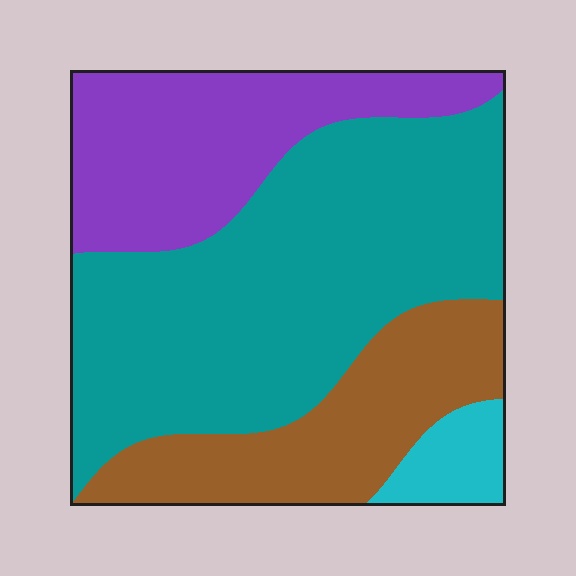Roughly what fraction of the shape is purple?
Purple covers 24% of the shape.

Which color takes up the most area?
Teal, at roughly 50%.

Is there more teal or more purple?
Teal.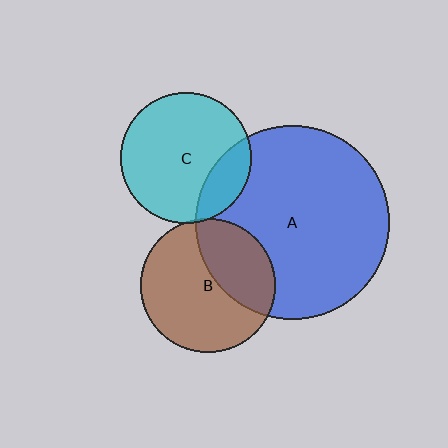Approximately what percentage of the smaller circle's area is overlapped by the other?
Approximately 35%.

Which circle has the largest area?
Circle A (blue).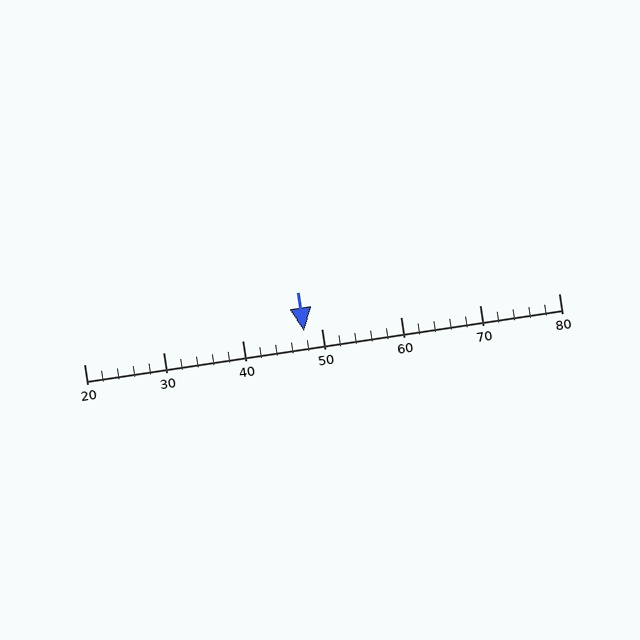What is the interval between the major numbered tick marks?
The major tick marks are spaced 10 units apart.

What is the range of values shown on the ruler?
The ruler shows values from 20 to 80.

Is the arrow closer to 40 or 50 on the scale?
The arrow is closer to 50.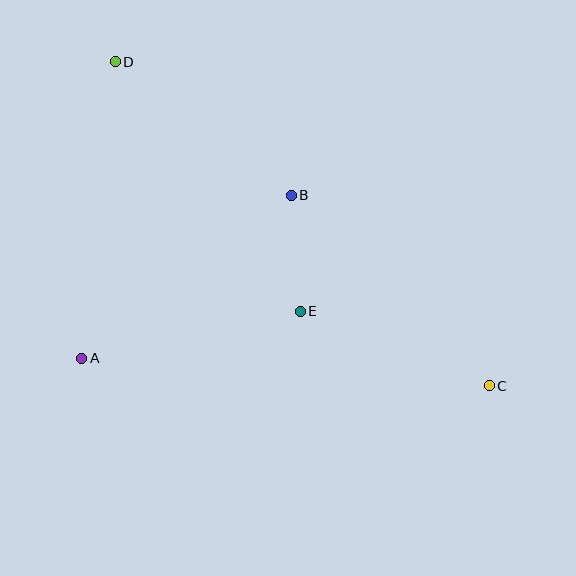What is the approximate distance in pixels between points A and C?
The distance between A and C is approximately 408 pixels.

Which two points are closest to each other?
Points B and E are closest to each other.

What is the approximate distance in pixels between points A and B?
The distance between A and B is approximately 266 pixels.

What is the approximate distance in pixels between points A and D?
The distance between A and D is approximately 299 pixels.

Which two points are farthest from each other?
Points C and D are farthest from each other.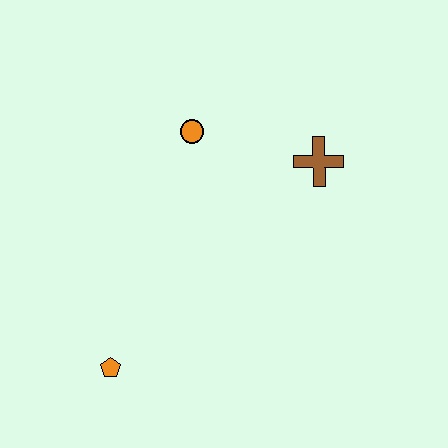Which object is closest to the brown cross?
The orange circle is closest to the brown cross.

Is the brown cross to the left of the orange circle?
No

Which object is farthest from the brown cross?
The orange pentagon is farthest from the brown cross.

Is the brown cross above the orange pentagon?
Yes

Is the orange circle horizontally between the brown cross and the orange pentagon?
Yes